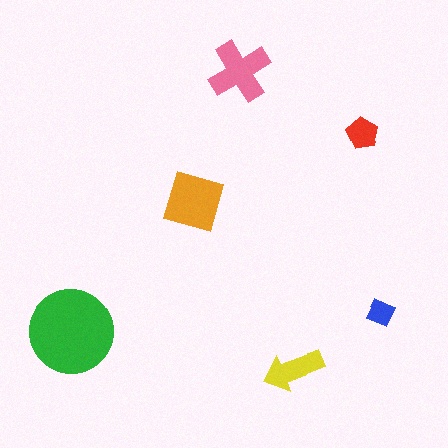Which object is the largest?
The green circle.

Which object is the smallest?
The blue diamond.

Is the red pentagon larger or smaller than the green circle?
Smaller.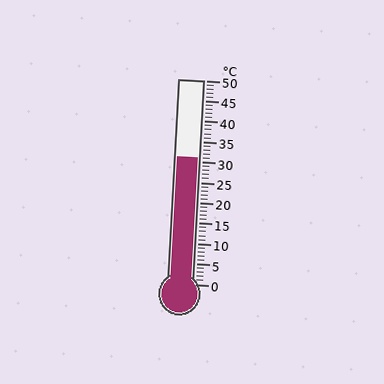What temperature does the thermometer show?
The thermometer shows approximately 31°C.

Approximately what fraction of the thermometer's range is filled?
The thermometer is filled to approximately 60% of its range.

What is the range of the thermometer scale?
The thermometer scale ranges from 0°C to 50°C.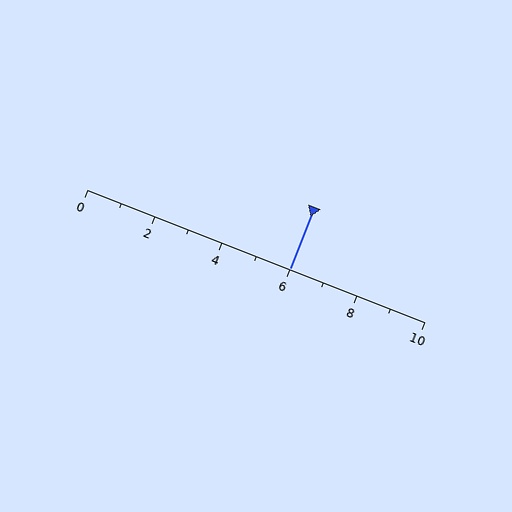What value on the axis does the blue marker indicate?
The marker indicates approximately 6.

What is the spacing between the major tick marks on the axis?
The major ticks are spaced 2 apart.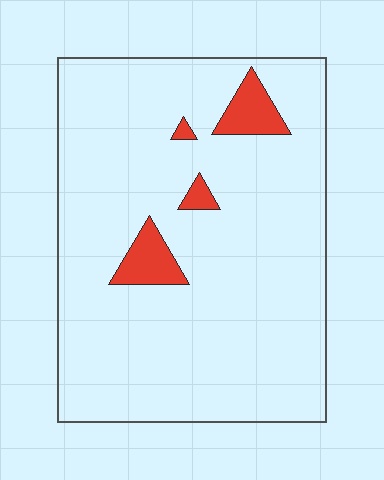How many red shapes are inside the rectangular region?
4.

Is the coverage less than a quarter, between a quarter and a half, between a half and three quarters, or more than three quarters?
Less than a quarter.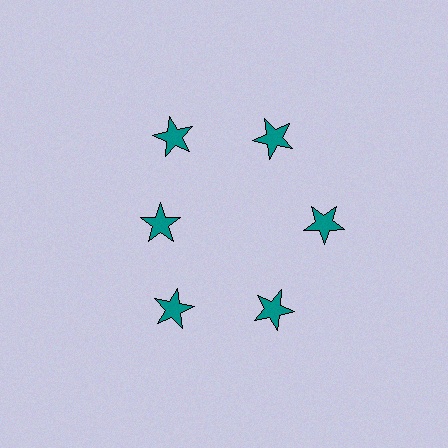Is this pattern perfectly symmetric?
No. The 6 teal stars are arranged in a ring, but one element near the 9 o'clock position is pulled inward toward the center, breaking the 6-fold rotational symmetry.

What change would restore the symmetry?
The symmetry would be restored by moving it outward, back onto the ring so that all 6 stars sit at equal angles and equal distance from the center.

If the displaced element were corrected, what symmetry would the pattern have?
It would have 6-fold rotational symmetry — the pattern would map onto itself every 60 degrees.